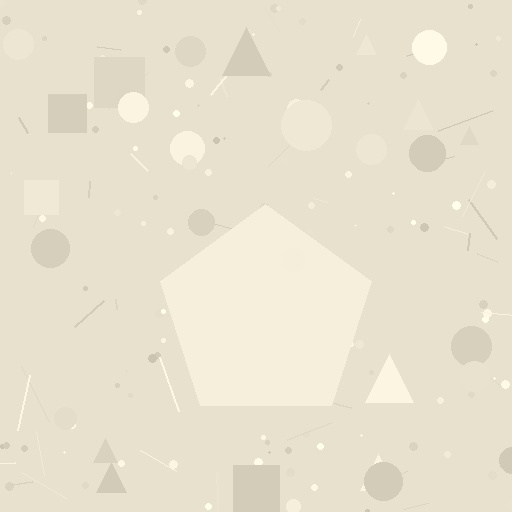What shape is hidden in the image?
A pentagon is hidden in the image.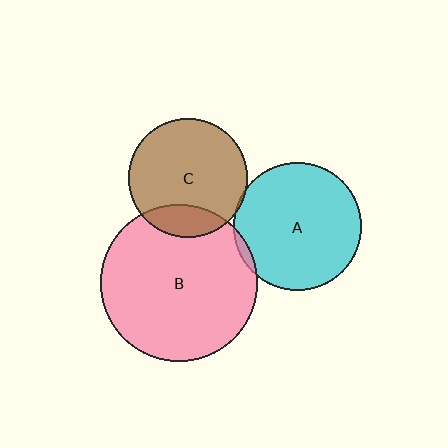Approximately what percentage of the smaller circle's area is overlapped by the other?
Approximately 20%.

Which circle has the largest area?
Circle B (pink).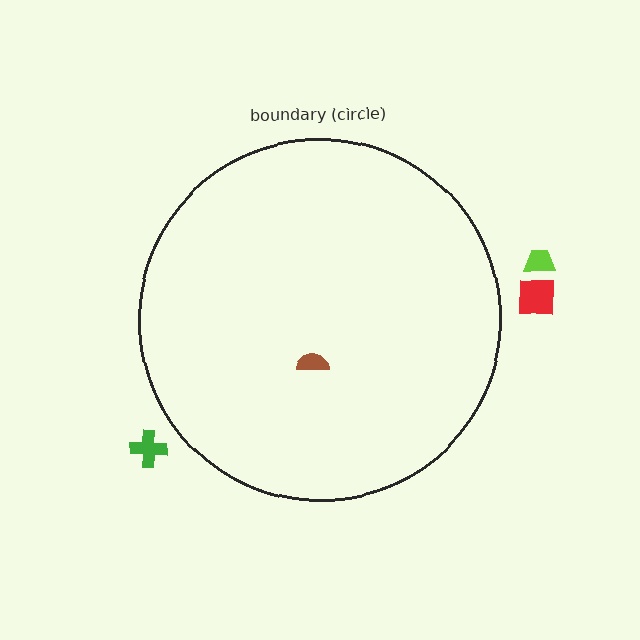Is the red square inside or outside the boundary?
Outside.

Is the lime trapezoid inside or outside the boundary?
Outside.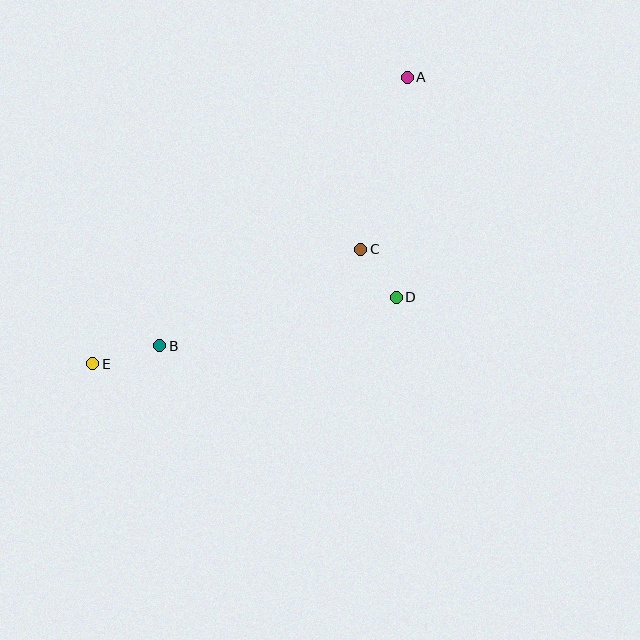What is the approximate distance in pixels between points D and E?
The distance between D and E is approximately 310 pixels.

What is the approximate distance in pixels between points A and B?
The distance between A and B is approximately 366 pixels.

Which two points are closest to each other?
Points C and D are closest to each other.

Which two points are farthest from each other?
Points A and E are farthest from each other.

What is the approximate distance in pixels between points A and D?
The distance between A and D is approximately 220 pixels.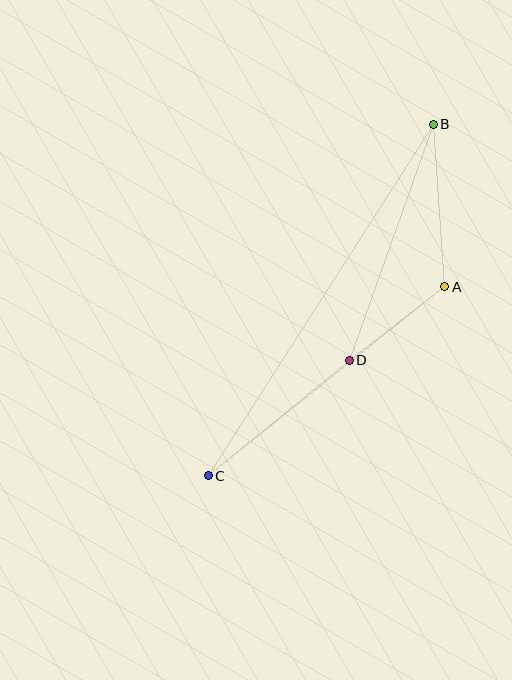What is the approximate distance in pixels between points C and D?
The distance between C and D is approximately 182 pixels.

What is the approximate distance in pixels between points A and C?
The distance between A and C is approximately 303 pixels.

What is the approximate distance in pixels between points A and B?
The distance between A and B is approximately 163 pixels.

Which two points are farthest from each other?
Points B and C are farthest from each other.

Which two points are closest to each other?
Points A and D are closest to each other.